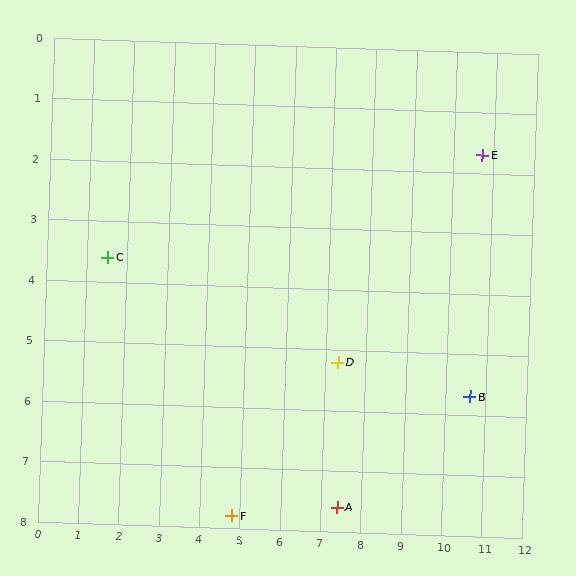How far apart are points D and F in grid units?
Points D and F are about 3.6 grid units apart.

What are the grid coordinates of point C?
Point C is at approximately (1.5, 3.6).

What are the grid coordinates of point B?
Point B is at approximately (10.6, 5.7).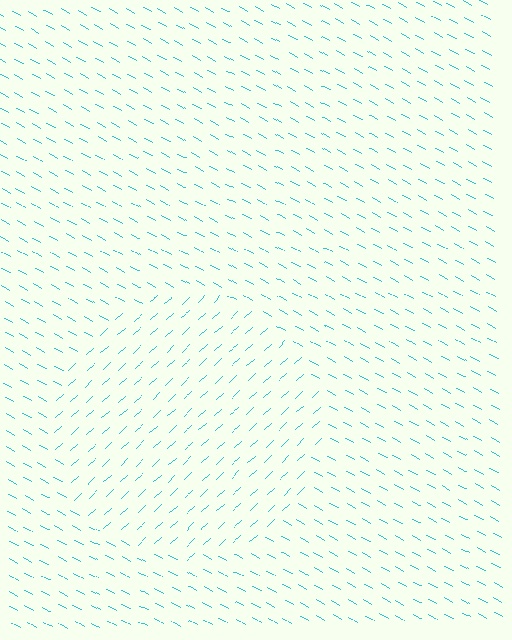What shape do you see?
I see a circle.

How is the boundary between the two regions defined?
The boundary is defined purely by a change in line orientation (approximately 71 degrees difference). All lines are the same color and thickness.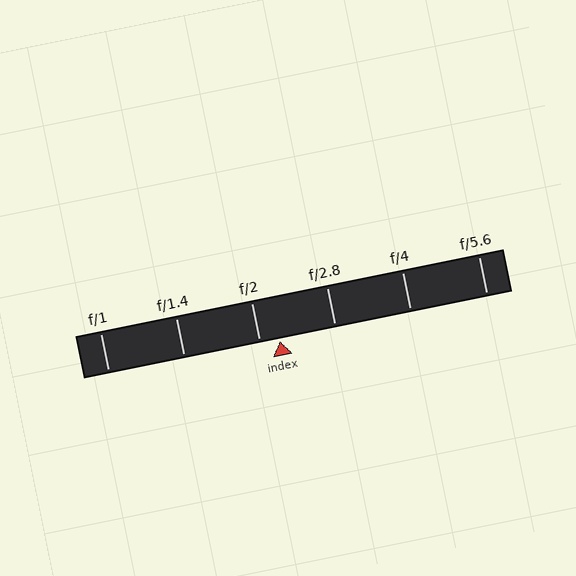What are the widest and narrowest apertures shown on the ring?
The widest aperture shown is f/1 and the narrowest is f/5.6.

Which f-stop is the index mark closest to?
The index mark is closest to f/2.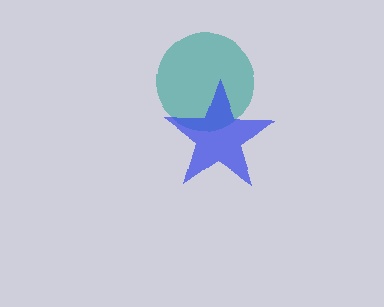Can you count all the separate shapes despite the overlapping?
Yes, there are 2 separate shapes.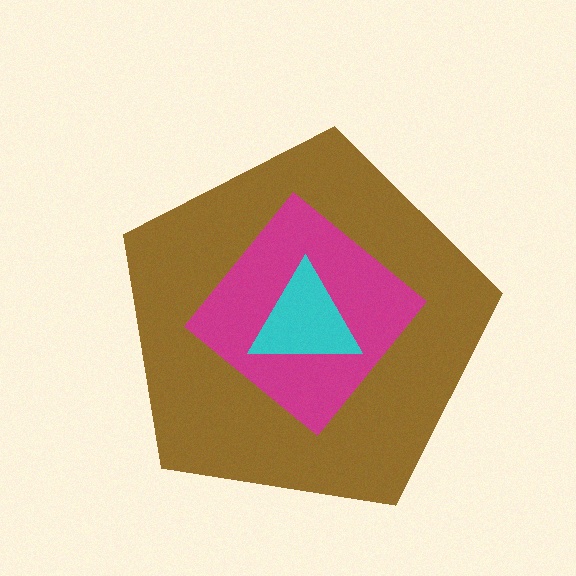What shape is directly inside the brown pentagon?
The magenta diamond.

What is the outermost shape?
The brown pentagon.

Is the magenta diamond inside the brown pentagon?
Yes.